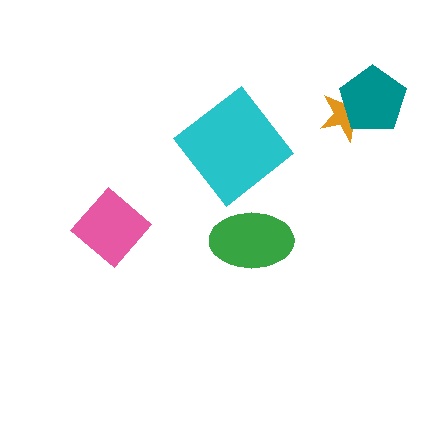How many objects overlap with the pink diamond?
0 objects overlap with the pink diamond.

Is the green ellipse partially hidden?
No, no other shape covers it.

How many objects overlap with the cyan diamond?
0 objects overlap with the cyan diamond.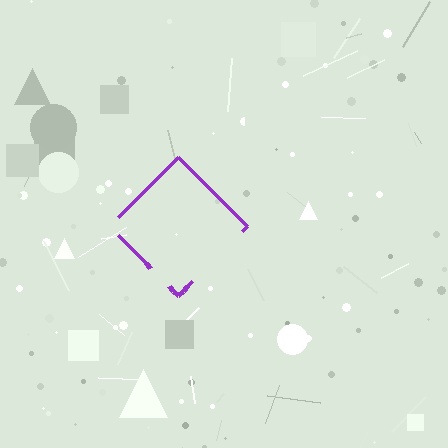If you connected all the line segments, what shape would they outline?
They would outline a diamond.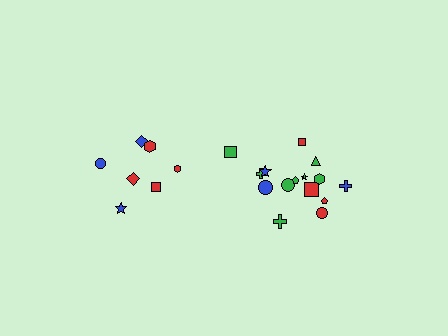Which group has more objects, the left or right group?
The right group.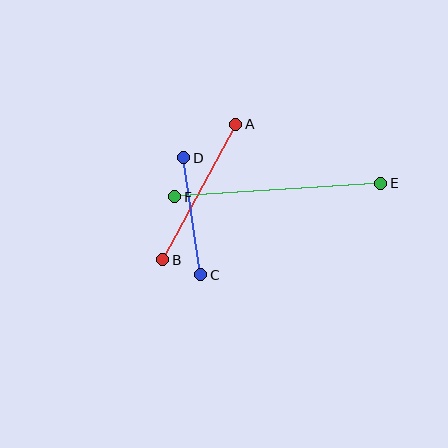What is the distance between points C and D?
The distance is approximately 118 pixels.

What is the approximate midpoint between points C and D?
The midpoint is at approximately (192, 216) pixels.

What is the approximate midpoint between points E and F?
The midpoint is at approximately (278, 190) pixels.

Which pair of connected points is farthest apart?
Points E and F are farthest apart.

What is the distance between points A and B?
The distance is approximately 154 pixels.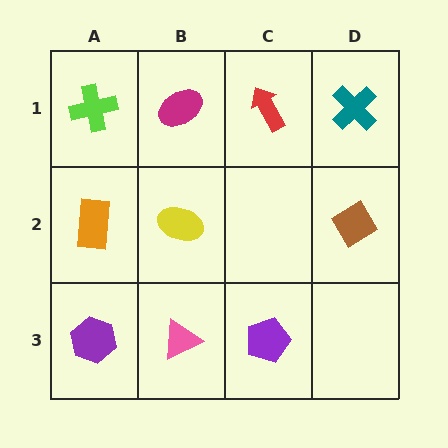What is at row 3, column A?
A purple hexagon.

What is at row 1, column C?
A red arrow.